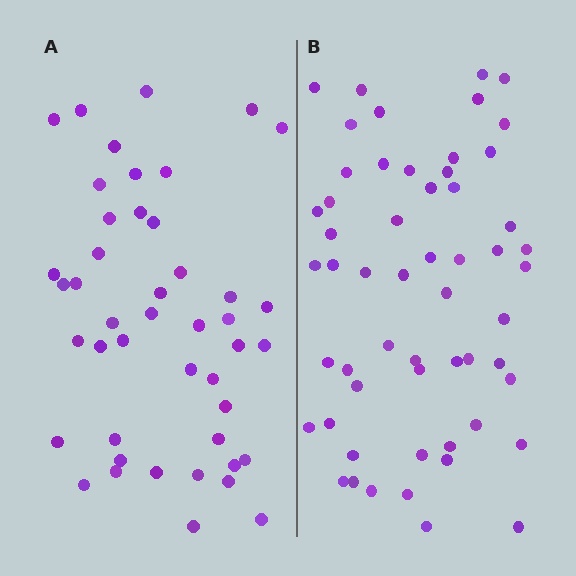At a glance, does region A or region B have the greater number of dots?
Region B (the right region) has more dots.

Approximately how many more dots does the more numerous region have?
Region B has roughly 12 or so more dots than region A.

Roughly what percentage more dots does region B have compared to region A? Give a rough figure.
About 25% more.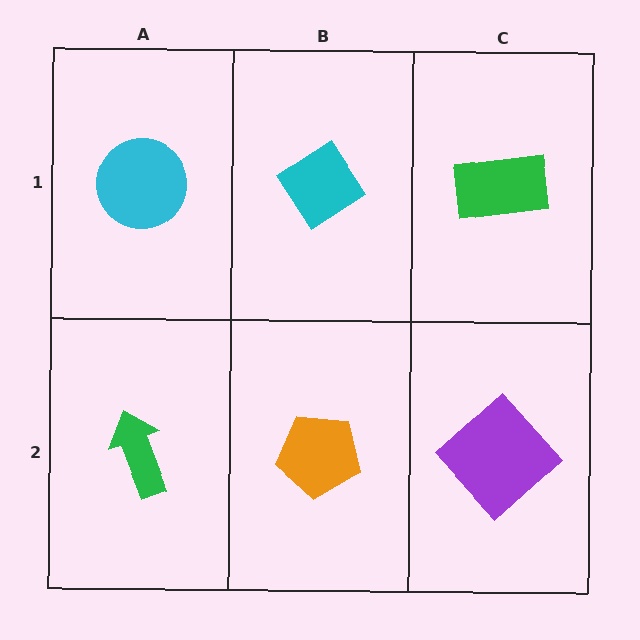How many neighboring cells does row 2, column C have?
2.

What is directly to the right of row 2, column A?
An orange pentagon.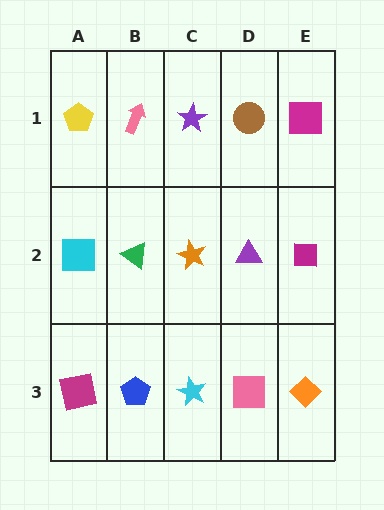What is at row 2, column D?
A purple triangle.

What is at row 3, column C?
A cyan star.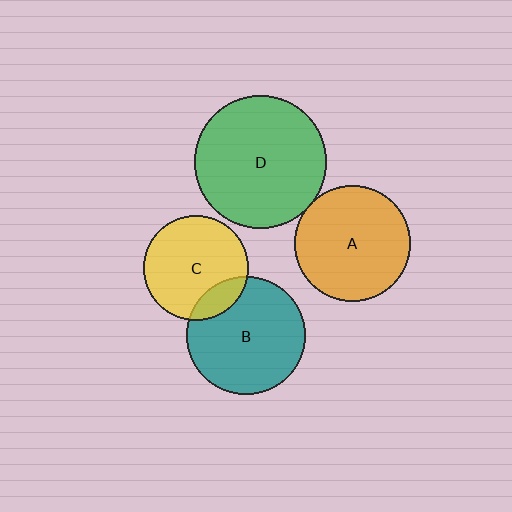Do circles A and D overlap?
Yes.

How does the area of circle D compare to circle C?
Approximately 1.6 times.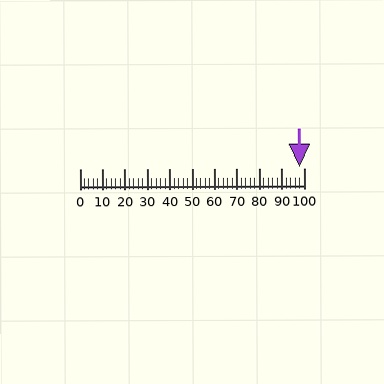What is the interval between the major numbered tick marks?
The major tick marks are spaced 10 units apart.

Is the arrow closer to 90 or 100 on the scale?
The arrow is closer to 100.